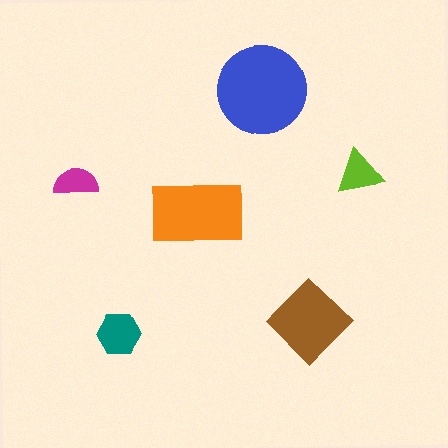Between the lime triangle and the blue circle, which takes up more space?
The blue circle.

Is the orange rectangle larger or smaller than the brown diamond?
Larger.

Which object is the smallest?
The magenta semicircle.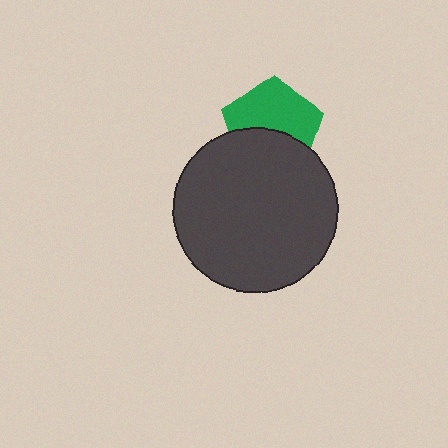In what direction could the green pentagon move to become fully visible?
The green pentagon could move up. That would shift it out from behind the dark gray circle entirely.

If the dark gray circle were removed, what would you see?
You would see the complete green pentagon.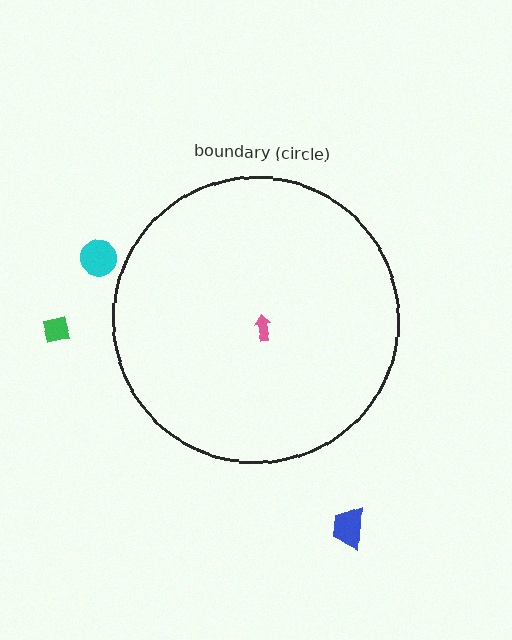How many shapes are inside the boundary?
1 inside, 3 outside.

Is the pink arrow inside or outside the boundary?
Inside.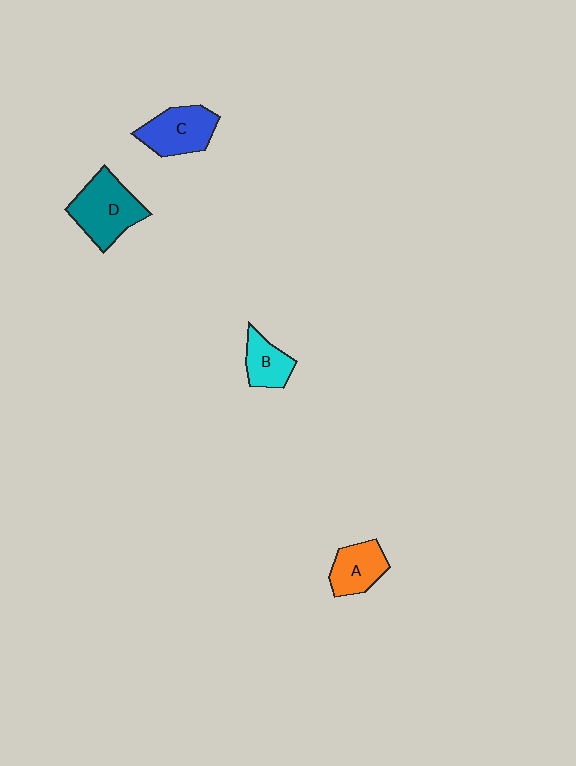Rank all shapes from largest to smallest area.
From largest to smallest: D (teal), C (blue), A (orange), B (cyan).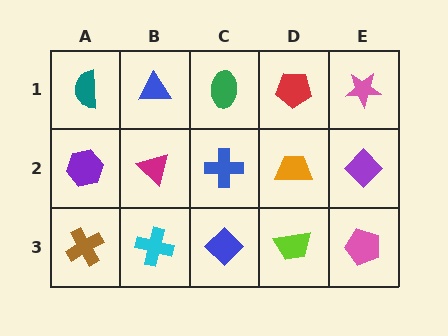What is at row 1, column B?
A blue triangle.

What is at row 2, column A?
A purple hexagon.